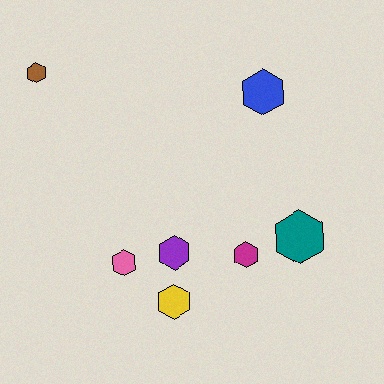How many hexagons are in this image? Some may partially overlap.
There are 7 hexagons.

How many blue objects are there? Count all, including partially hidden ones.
There is 1 blue object.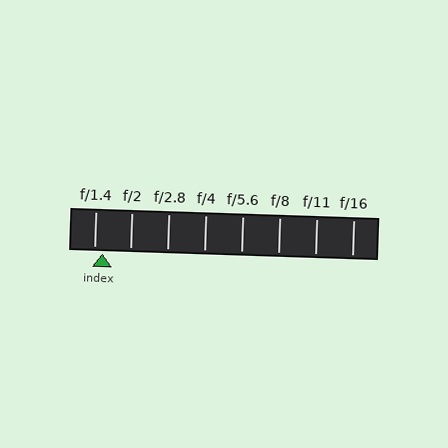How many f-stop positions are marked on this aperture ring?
There are 8 f-stop positions marked.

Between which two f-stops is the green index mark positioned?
The index mark is between f/1.4 and f/2.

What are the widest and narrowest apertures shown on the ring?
The widest aperture shown is f/1.4 and the narrowest is f/16.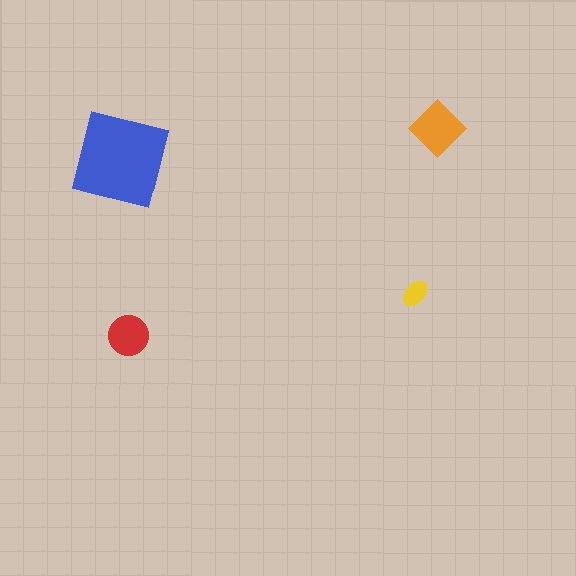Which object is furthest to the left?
The blue square is leftmost.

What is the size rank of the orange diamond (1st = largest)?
2nd.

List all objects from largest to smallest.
The blue square, the orange diamond, the red circle, the yellow ellipse.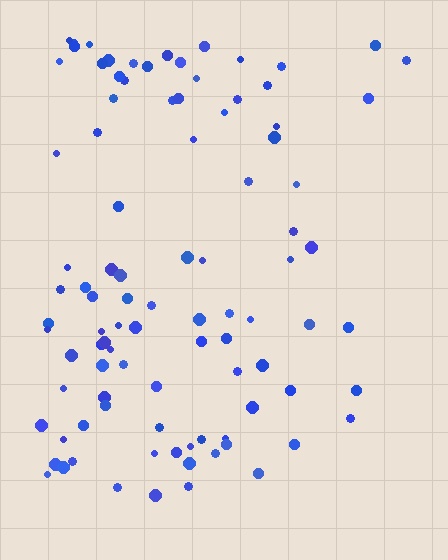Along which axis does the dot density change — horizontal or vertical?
Horizontal.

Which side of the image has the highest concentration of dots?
The left.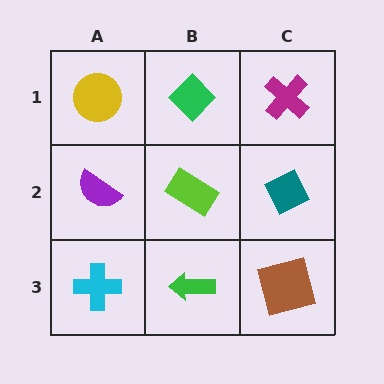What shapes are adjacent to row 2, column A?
A yellow circle (row 1, column A), a cyan cross (row 3, column A), a lime rectangle (row 2, column B).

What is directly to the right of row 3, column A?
A green arrow.